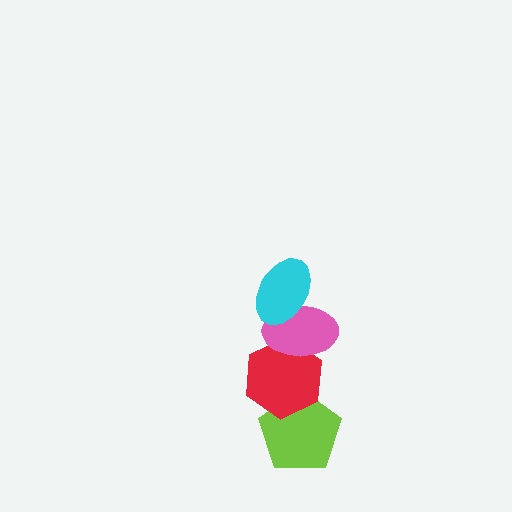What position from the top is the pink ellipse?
The pink ellipse is 2nd from the top.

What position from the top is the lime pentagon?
The lime pentagon is 4th from the top.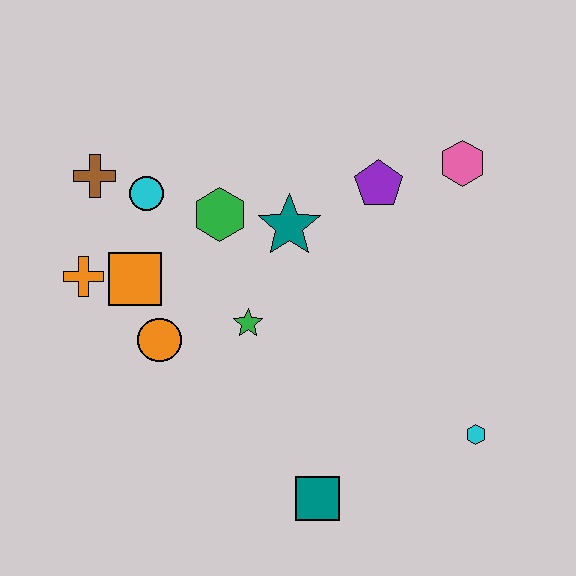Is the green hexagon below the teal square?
No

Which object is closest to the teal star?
The green hexagon is closest to the teal star.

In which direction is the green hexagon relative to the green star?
The green hexagon is above the green star.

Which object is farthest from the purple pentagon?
The teal square is farthest from the purple pentagon.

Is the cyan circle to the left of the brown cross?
No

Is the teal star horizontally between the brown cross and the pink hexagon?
Yes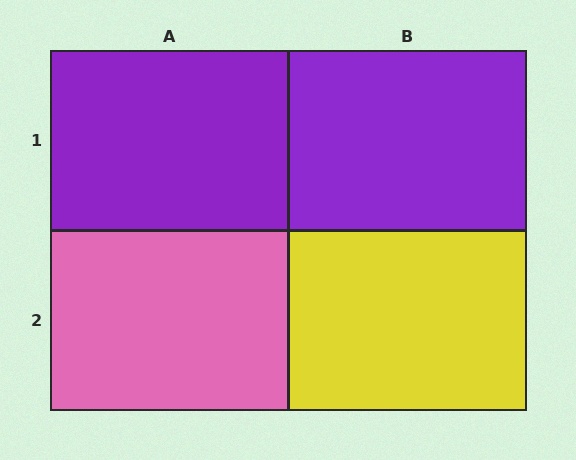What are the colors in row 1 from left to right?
Purple, purple.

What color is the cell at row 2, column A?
Pink.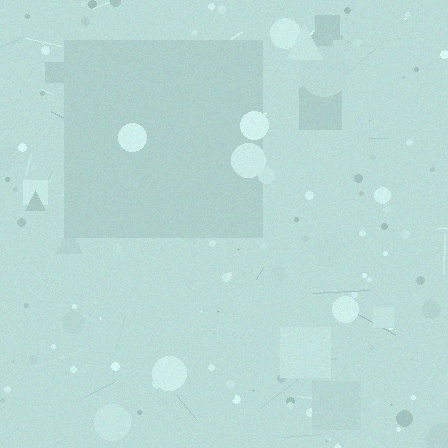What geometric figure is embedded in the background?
A square is embedded in the background.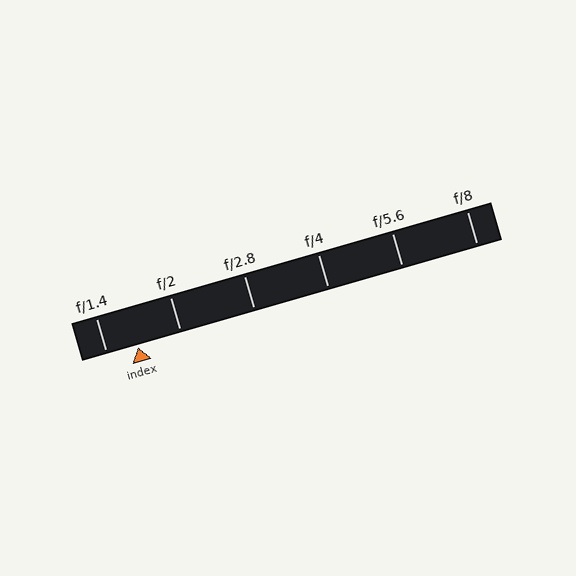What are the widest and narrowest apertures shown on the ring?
The widest aperture shown is f/1.4 and the narrowest is f/8.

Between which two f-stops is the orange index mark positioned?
The index mark is between f/1.4 and f/2.